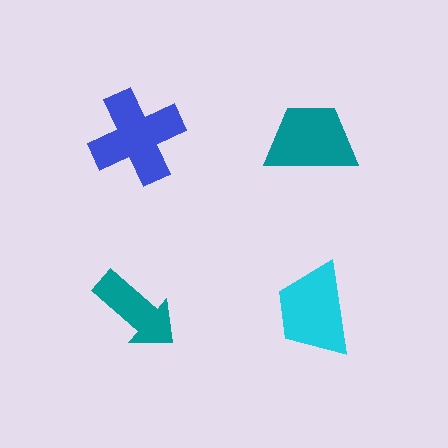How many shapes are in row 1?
2 shapes.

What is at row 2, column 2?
A cyan trapezoid.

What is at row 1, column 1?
A blue cross.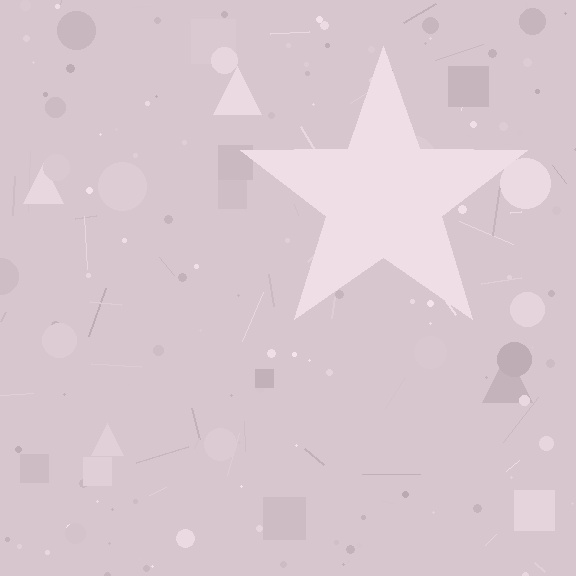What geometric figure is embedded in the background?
A star is embedded in the background.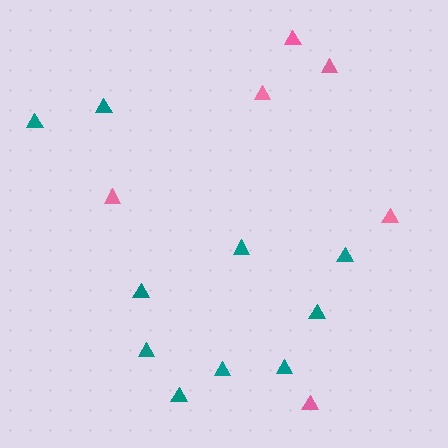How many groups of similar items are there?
There are 2 groups: one group of teal triangles (10) and one group of pink triangles (6).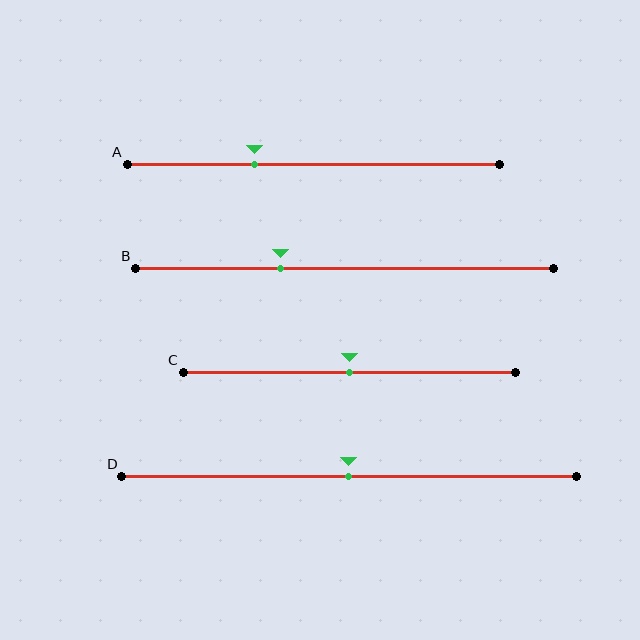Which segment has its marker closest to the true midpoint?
Segment C has its marker closest to the true midpoint.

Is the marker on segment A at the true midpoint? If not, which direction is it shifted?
No, the marker on segment A is shifted to the left by about 16% of the segment length.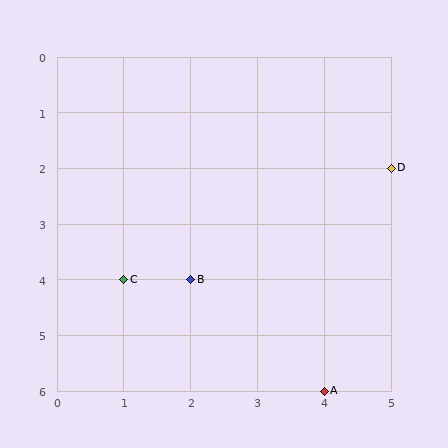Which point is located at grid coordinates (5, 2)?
Point D is at (5, 2).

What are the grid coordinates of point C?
Point C is at grid coordinates (1, 4).